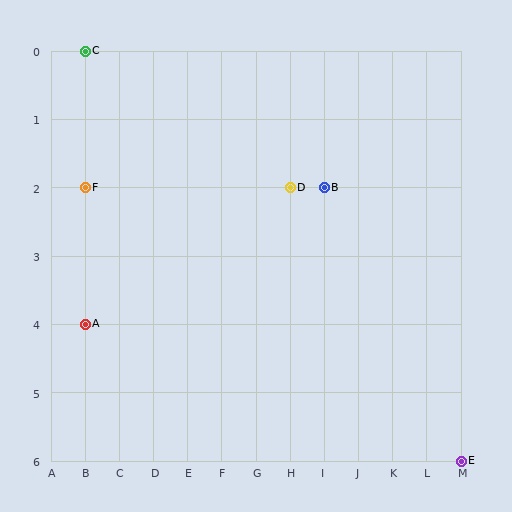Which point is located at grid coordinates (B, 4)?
Point A is at (B, 4).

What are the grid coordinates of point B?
Point B is at grid coordinates (I, 2).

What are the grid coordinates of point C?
Point C is at grid coordinates (B, 0).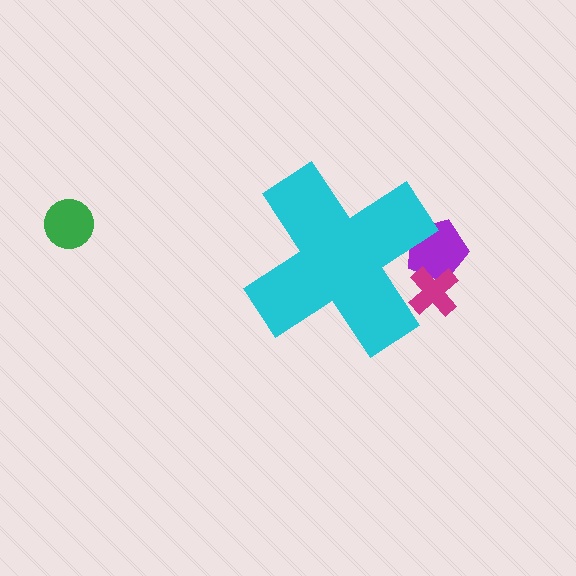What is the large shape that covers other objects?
A cyan cross.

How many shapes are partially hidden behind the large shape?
2 shapes are partially hidden.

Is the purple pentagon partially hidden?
Yes, the purple pentagon is partially hidden behind the cyan cross.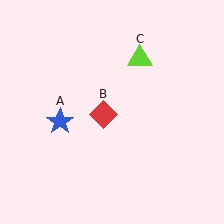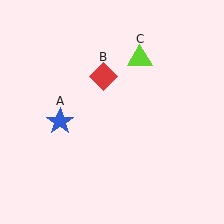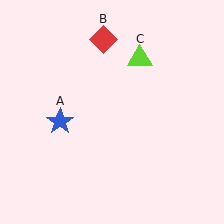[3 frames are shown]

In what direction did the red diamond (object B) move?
The red diamond (object B) moved up.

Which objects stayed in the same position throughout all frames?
Blue star (object A) and lime triangle (object C) remained stationary.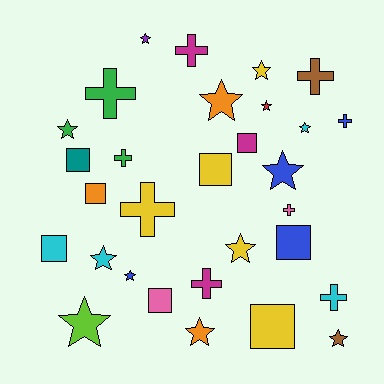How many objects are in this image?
There are 30 objects.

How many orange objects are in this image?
There are 3 orange objects.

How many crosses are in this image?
There are 9 crosses.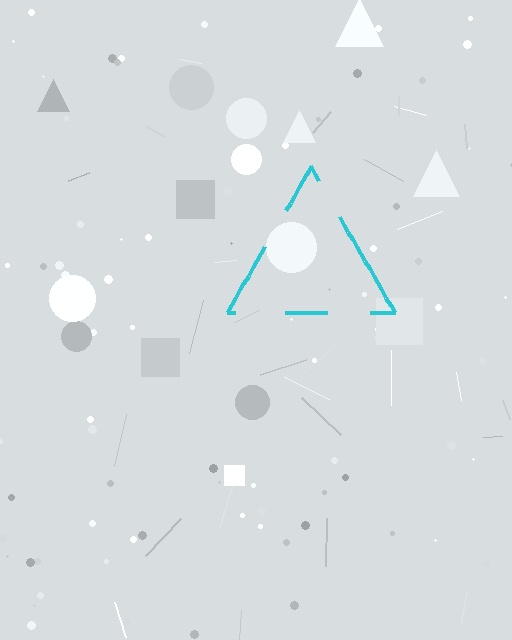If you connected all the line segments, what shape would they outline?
They would outline a triangle.